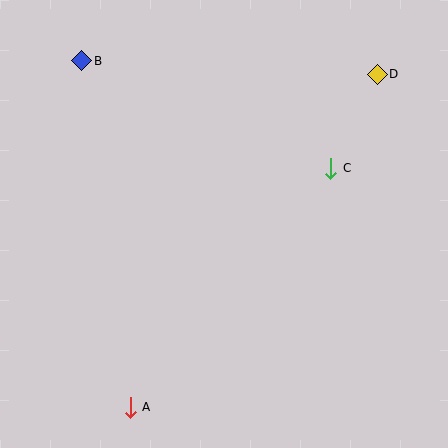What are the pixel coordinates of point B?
Point B is at (82, 61).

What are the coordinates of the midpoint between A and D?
The midpoint between A and D is at (254, 241).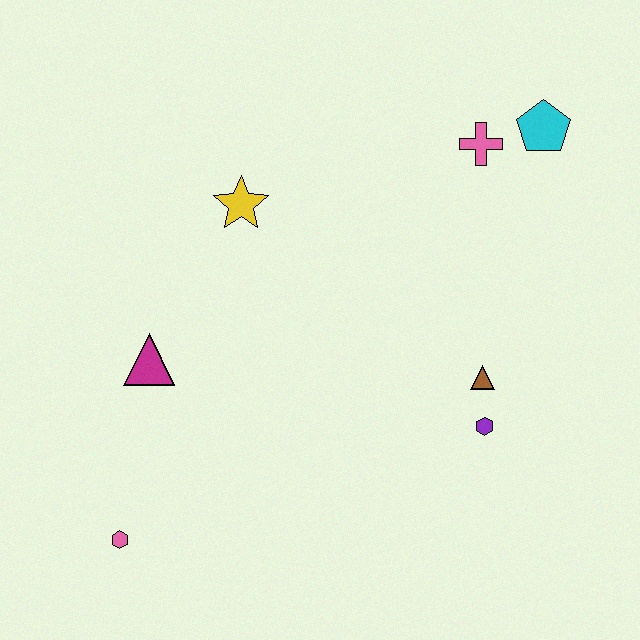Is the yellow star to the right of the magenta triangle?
Yes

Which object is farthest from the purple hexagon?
The pink hexagon is farthest from the purple hexagon.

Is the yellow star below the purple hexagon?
No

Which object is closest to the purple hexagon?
The brown triangle is closest to the purple hexagon.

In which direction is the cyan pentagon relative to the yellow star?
The cyan pentagon is to the right of the yellow star.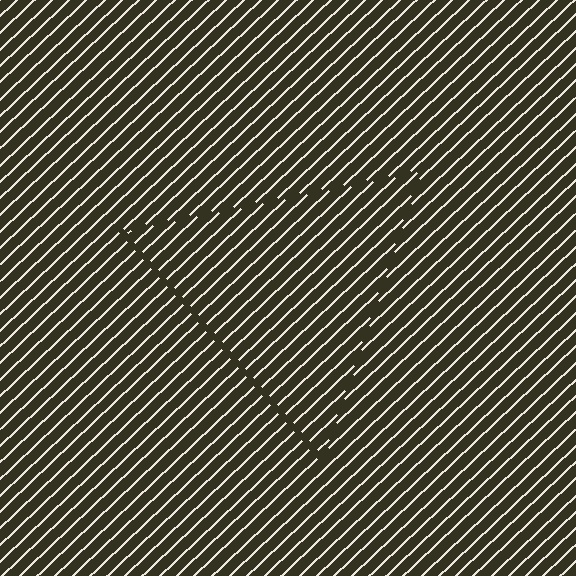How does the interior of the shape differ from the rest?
The interior of the shape contains the same grating, shifted by half a period — the contour is defined by the phase discontinuity where line-ends from the inner and outer gratings abut.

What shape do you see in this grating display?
An illusory triangle. The interior of the shape contains the same grating, shifted by half a period — the contour is defined by the phase discontinuity where line-ends from the inner and outer gratings abut.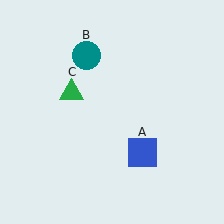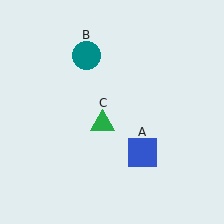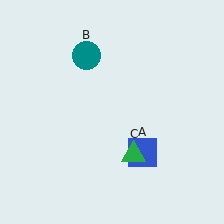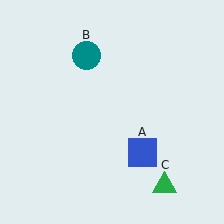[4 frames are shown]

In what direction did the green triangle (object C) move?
The green triangle (object C) moved down and to the right.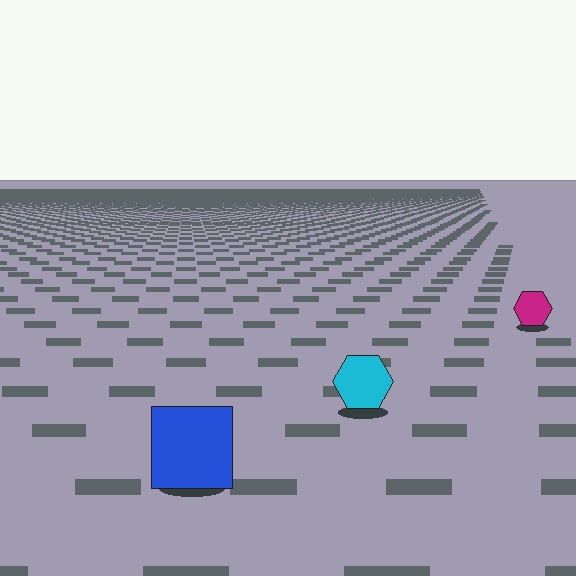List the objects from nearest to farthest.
From nearest to farthest: the blue square, the cyan hexagon, the magenta hexagon.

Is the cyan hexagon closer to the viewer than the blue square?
No. The blue square is closer — you can tell from the texture gradient: the ground texture is coarser near it.